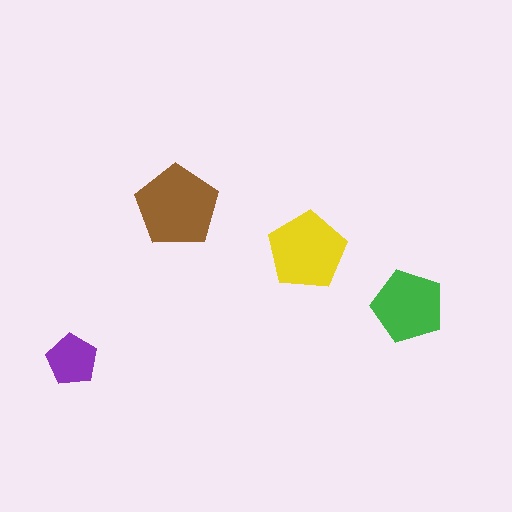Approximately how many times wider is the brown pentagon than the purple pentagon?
About 1.5 times wider.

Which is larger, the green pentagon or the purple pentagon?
The green one.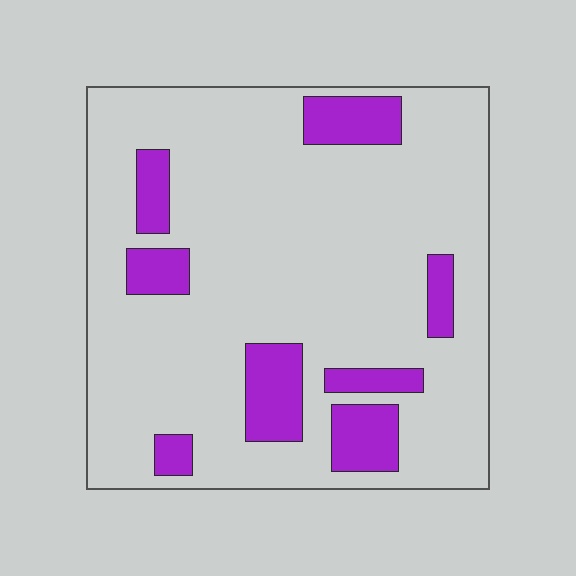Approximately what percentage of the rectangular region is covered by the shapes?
Approximately 15%.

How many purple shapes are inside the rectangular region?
8.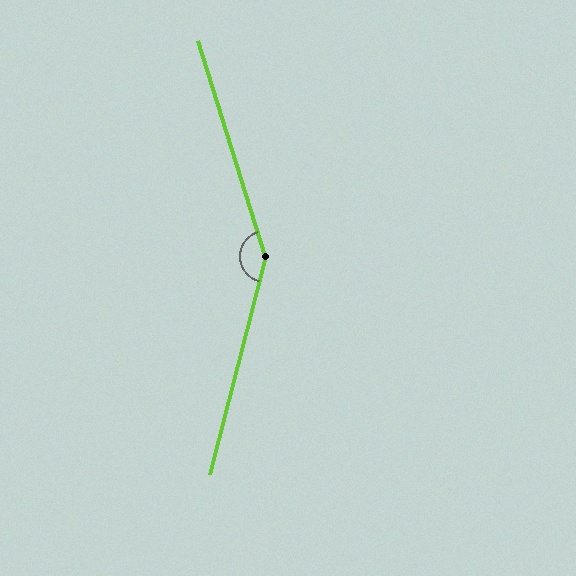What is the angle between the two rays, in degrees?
Approximately 148 degrees.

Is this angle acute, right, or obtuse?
It is obtuse.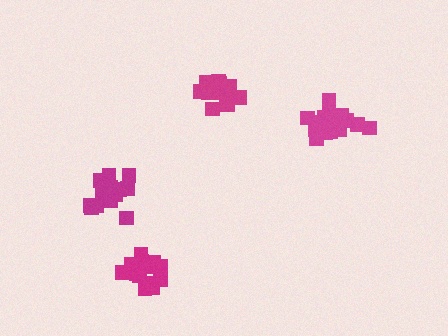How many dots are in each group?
Group 1: 19 dots, Group 2: 19 dots, Group 3: 13 dots, Group 4: 13 dots (64 total).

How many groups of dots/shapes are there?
There are 4 groups.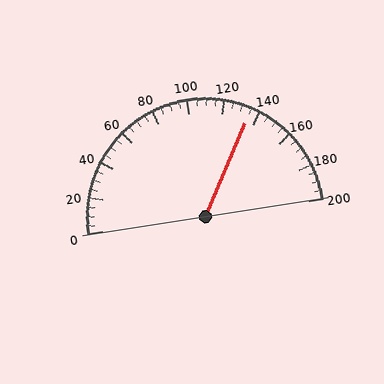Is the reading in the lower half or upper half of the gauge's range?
The reading is in the upper half of the range (0 to 200).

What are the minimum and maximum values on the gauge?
The gauge ranges from 0 to 200.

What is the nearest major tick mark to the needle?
The nearest major tick mark is 140.